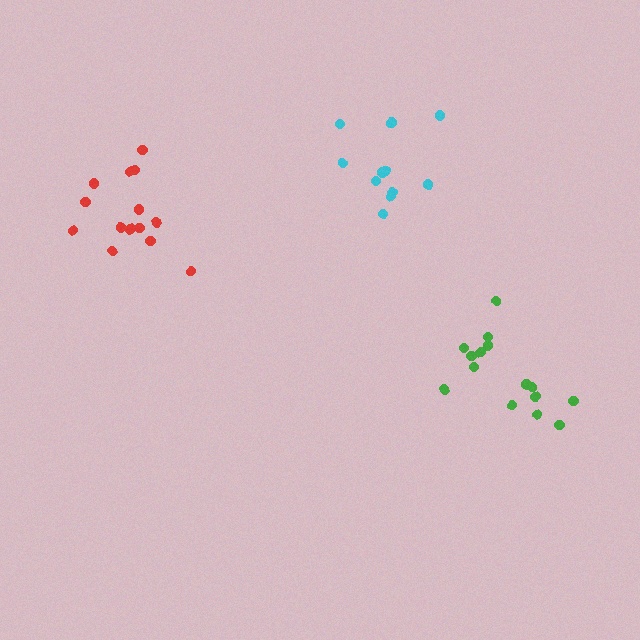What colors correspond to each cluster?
The clusters are colored: cyan, green, red.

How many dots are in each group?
Group 1: 11 dots, Group 2: 15 dots, Group 3: 14 dots (40 total).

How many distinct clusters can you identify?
There are 3 distinct clusters.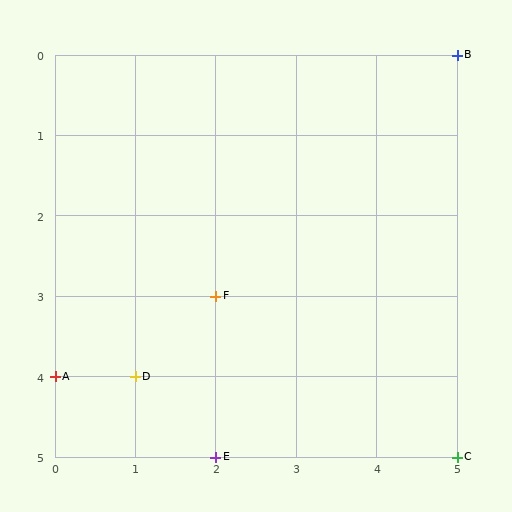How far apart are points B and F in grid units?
Points B and F are 3 columns and 3 rows apart (about 4.2 grid units diagonally).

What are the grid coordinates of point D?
Point D is at grid coordinates (1, 4).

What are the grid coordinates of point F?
Point F is at grid coordinates (2, 3).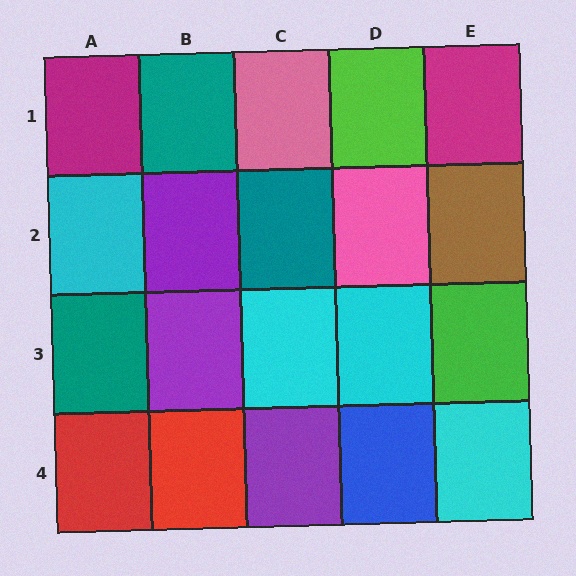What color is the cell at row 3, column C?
Cyan.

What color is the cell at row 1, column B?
Teal.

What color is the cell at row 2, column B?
Purple.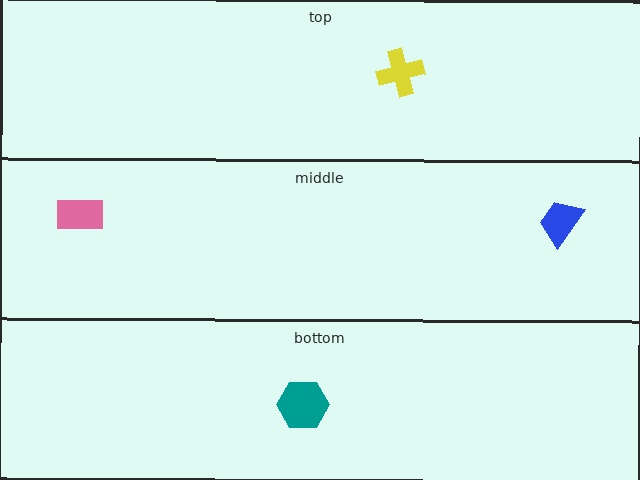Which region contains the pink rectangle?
The middle region.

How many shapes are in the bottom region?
1.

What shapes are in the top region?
The yellow cross.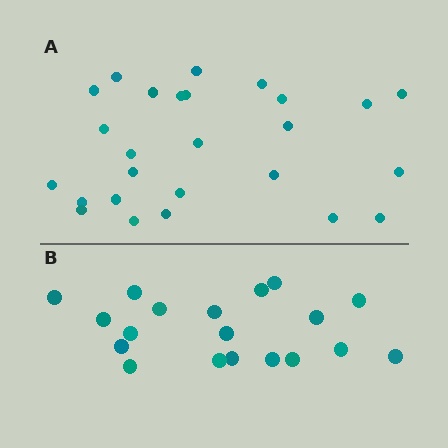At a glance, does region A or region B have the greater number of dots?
Region A (the top region) has more dots.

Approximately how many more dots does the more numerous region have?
Region A has roughly 8 or so more dots than region B.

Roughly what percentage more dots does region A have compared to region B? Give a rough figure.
About 35% more.